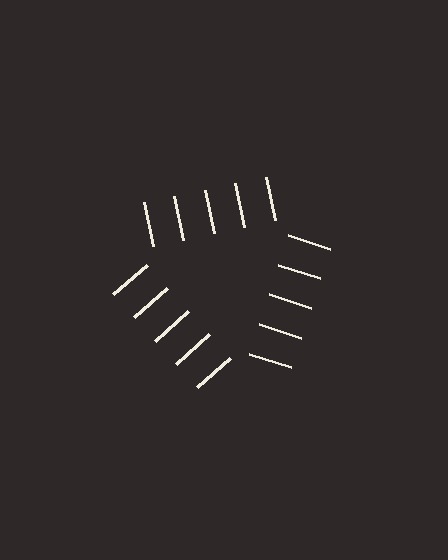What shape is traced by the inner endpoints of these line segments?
An illusory triangle — the line segments terminate on its edges but no continuous stroke is drawn.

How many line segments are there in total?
15 — 5 along each of the 3 edges.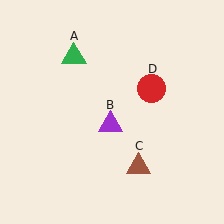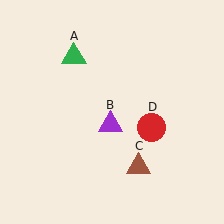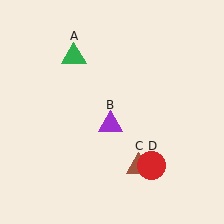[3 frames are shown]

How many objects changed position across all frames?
1 object changed position: red circle (object D).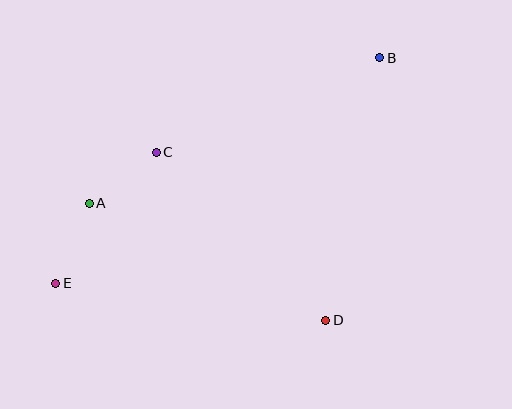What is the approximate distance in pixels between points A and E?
The distance between A and E is approximately 87 pixels.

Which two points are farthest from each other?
Points B and E are farthest from each other.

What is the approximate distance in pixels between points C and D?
The distance between C and D is approximately 239 pixels.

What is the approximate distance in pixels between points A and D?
The distance between A and D is approximately 264 pixels.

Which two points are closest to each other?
Points A and C are closest to each other.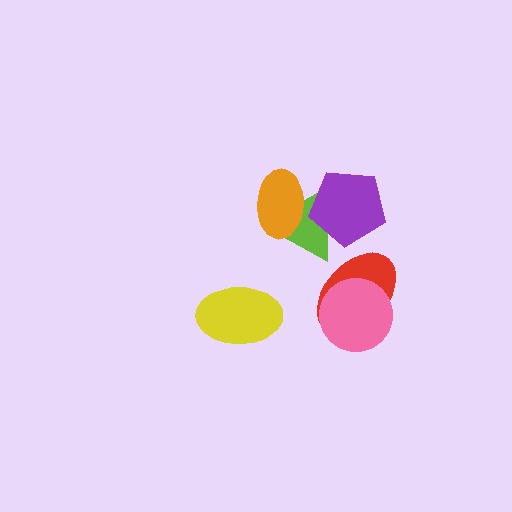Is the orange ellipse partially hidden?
Yes, it is partially covered by another shape.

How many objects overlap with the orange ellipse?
2 objects overlap with the orange ellipse.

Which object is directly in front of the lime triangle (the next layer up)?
The orange ellipse is directly in front of the lime triangle.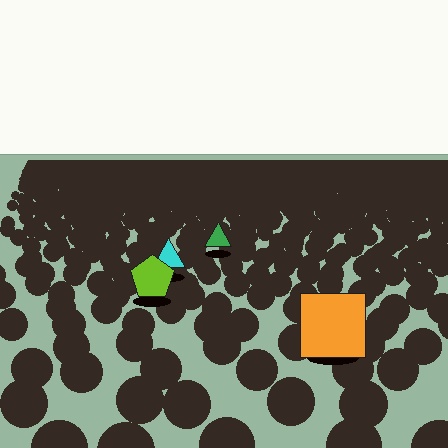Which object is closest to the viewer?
The orange square is closest. The texture marks near it are larger and more spread out.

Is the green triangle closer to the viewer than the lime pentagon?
No. The lime pentagon is closer — you can tell from the texture gradient: the ground texture is coarser near it.